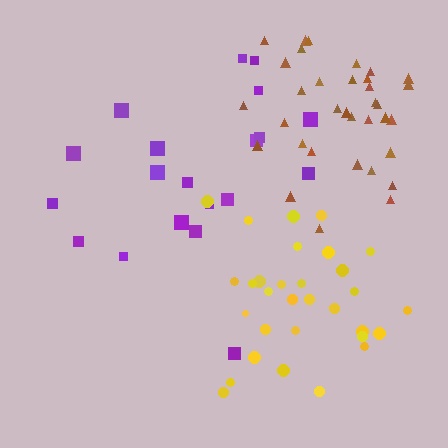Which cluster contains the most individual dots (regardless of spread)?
Brown (34).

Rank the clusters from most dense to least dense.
brown, yellow, purple.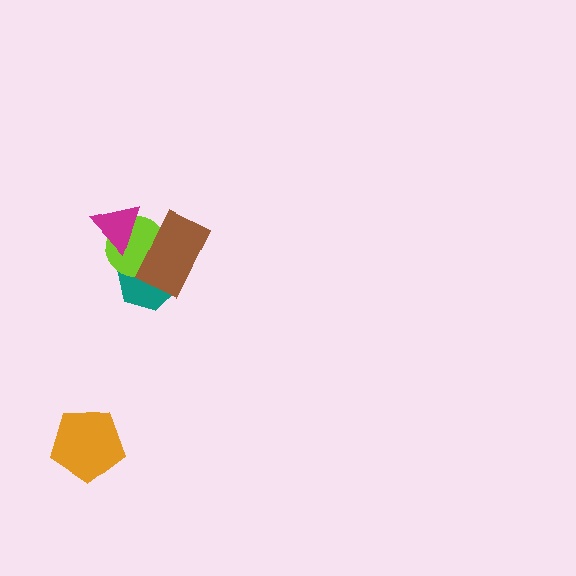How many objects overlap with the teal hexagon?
2 objects overlap with the teal hexagon.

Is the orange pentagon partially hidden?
No, no other shape covers it.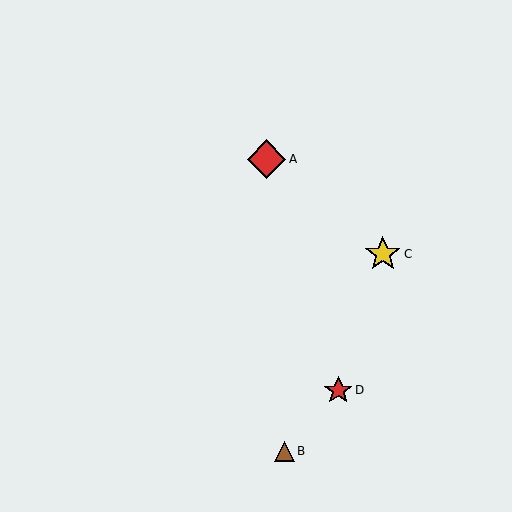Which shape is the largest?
The red diamond (labeled A) is the largest.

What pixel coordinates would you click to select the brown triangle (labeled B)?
Click at (284, 451) to select the brown triangle B.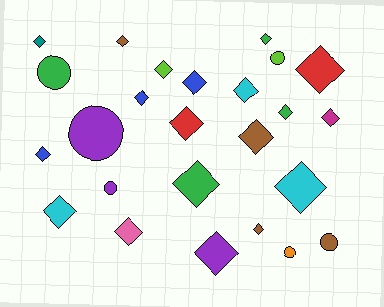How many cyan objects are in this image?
There are 3 cyan objects.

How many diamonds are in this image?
There are 19 diamonds.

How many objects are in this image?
There are 25 objects.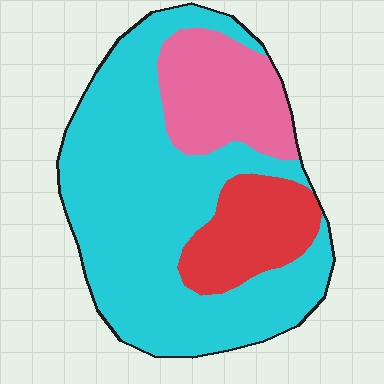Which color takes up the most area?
Cyan, at roughly 65%.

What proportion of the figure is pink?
Pink takes up about one fifth (1/5) of the figure.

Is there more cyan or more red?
Cyan.